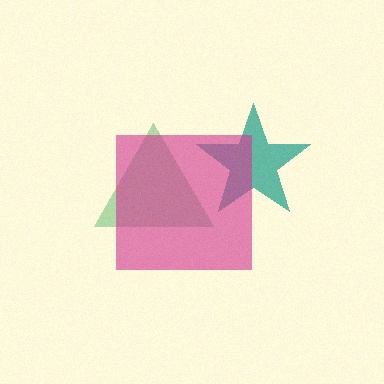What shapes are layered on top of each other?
The layered shapes are: a teal star, a green triangle, a magenta square.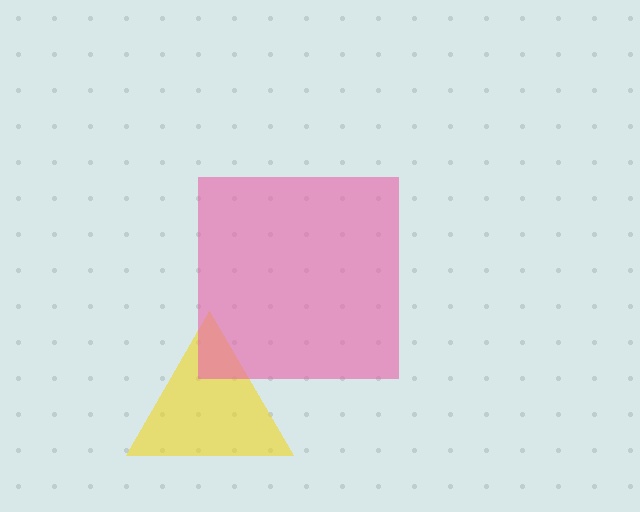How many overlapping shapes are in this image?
There are 2 overlapping shapes in the image.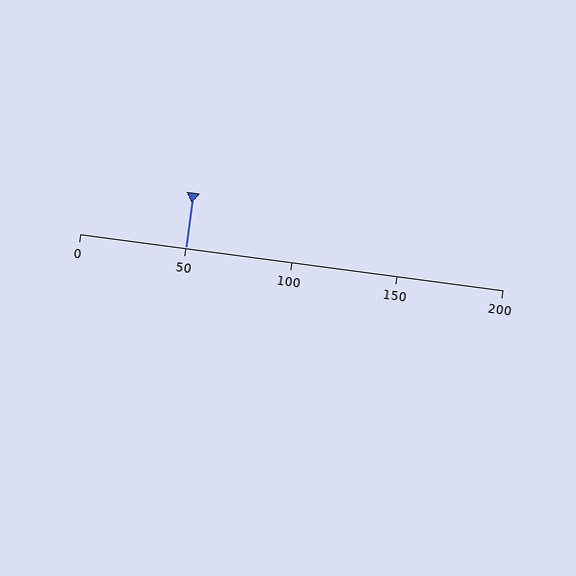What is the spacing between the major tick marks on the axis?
The major ticks are spaced 50 apart.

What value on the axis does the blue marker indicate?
The marker indicates approximately 50.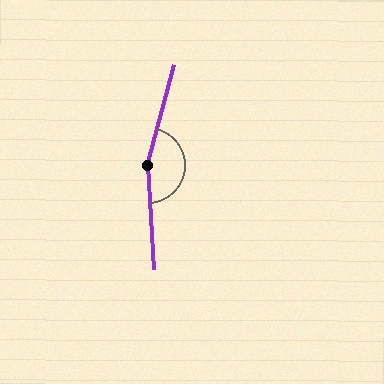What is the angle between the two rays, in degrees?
Approximately 162 degrees.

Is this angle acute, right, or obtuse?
It is obtuse.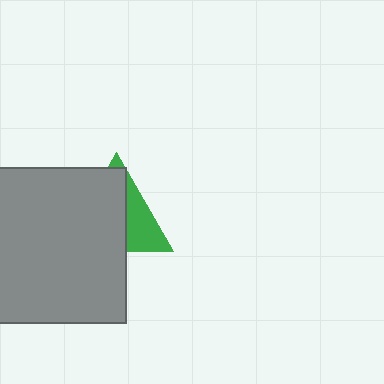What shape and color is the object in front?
The object in front is a gray rectangle.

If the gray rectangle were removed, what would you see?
You would see the complete green triangle.